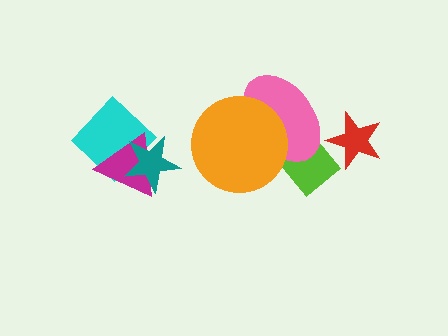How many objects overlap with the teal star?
2 objects overlap with the teal star.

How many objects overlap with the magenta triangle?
2 objects overlap with the magenta triangle.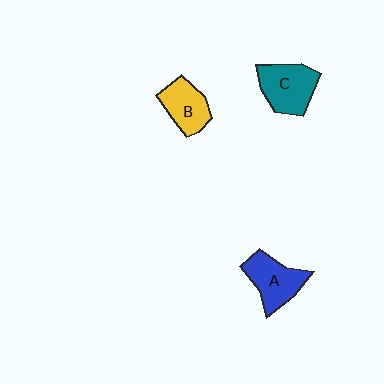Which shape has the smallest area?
Shape B (yellow).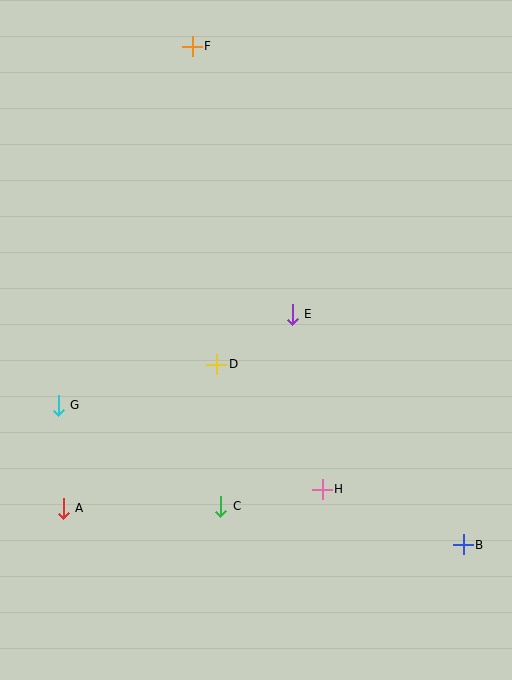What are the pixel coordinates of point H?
Point H is at (322, 489).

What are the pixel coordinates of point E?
Point E is at (292, 314).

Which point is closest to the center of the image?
Point E at (292, 314) is closest to the center.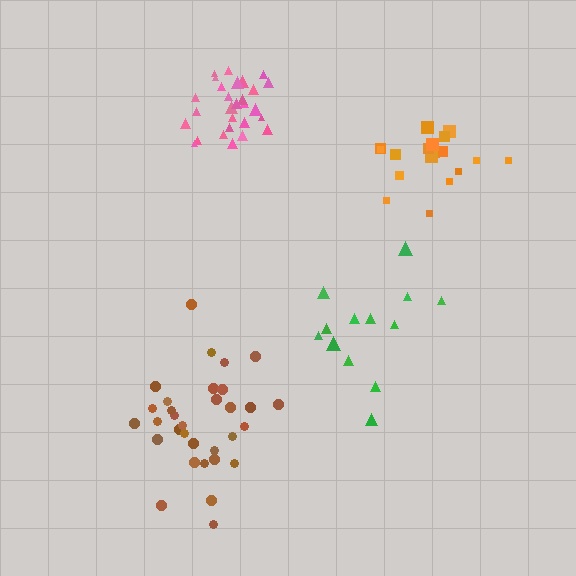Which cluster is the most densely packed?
Pink.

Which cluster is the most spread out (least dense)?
Green.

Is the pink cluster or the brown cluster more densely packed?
Pink.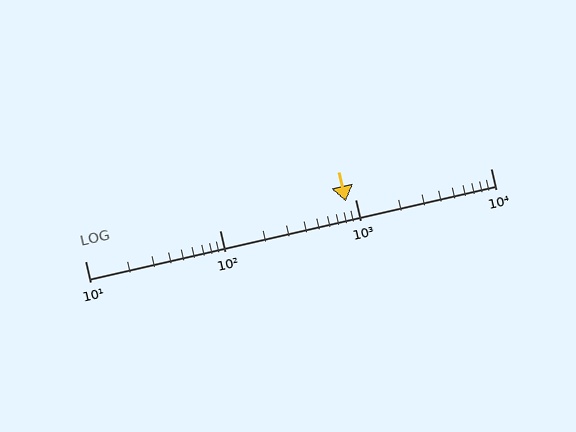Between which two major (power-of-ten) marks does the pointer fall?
The pointer is between 100 and 1000.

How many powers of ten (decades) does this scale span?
The scale spans 3 decades, from 10 to 10000.